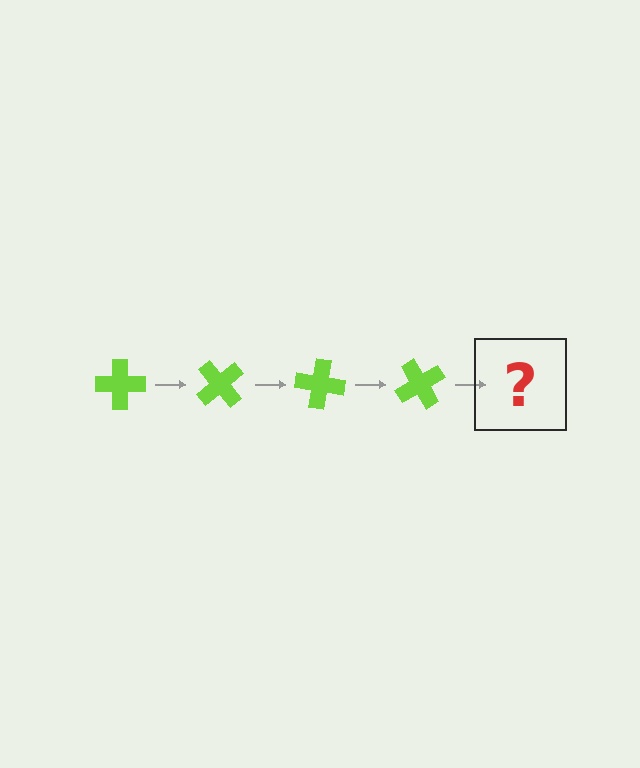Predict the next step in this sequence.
The next step is a lime cross rotated 200 degrees.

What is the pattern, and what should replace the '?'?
The pattern is that the cross rotates 50 degrees each step. The '?' should be a lime cross rotated 200 degrees.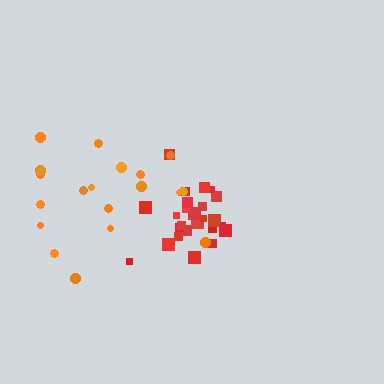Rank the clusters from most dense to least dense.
red, orange.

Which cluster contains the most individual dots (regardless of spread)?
Red (26).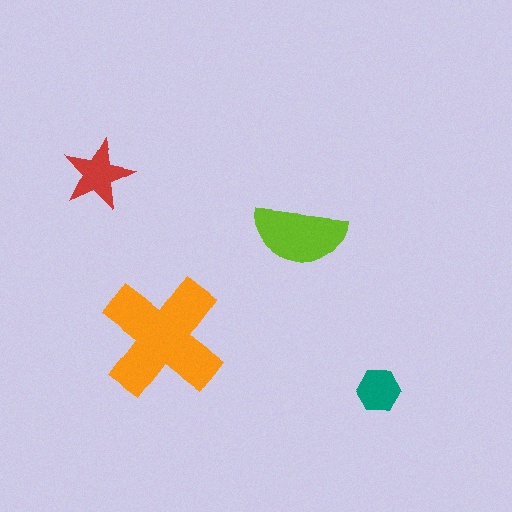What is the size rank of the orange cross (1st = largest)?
1st.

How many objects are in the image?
There are 4 objects in the image.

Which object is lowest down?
The teal hexagon is bottommost.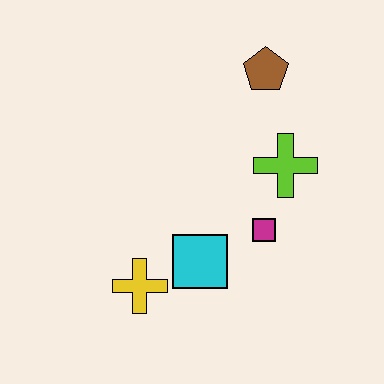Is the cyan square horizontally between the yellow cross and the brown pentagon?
Yes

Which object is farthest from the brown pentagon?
The yellow cross is farthest from the brown pentagon.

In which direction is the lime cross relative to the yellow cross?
The lime cross is to the right of the yellow cross.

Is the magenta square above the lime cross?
No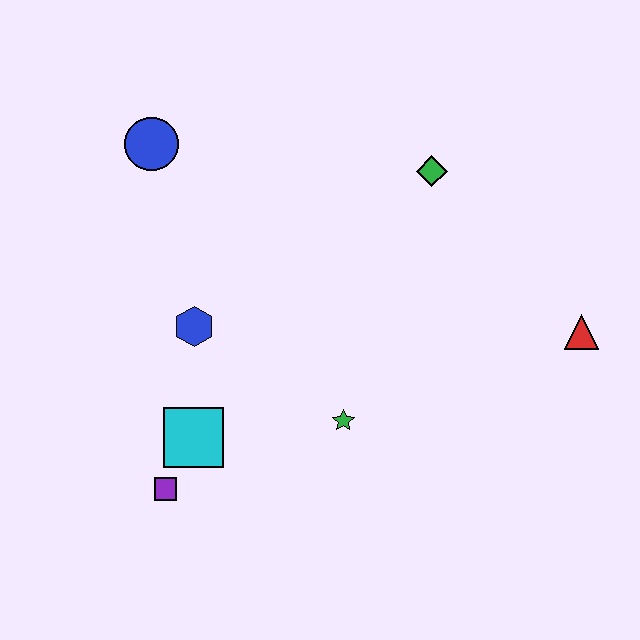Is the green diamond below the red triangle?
No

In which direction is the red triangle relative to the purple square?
The red triangle is to the right of the purple square.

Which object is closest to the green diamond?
The red triangle is closest to the green diamond.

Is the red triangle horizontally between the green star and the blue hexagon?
No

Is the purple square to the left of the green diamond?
Yes